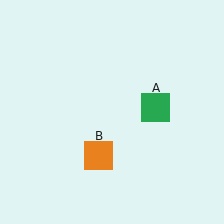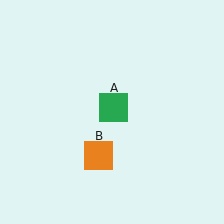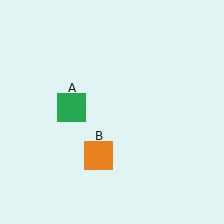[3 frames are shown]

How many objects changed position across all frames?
1 object changed position: green square (object A).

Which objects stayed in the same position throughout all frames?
Orange square (object B) remained stationary.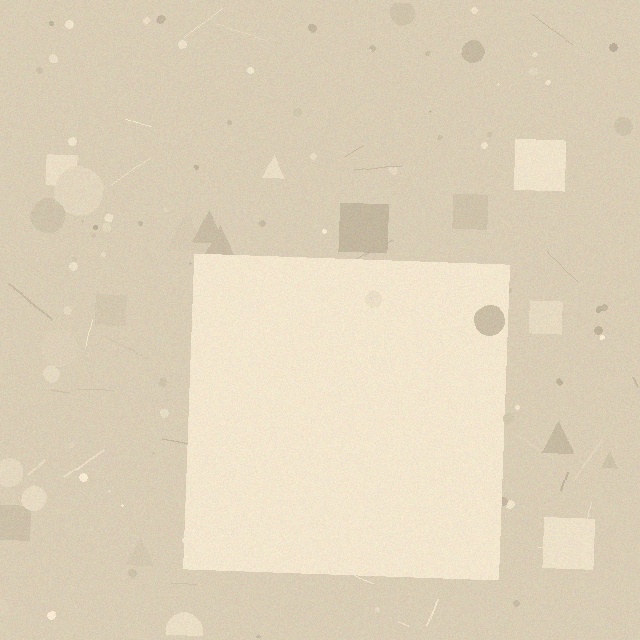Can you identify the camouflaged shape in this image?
The camouflaged shape is a square.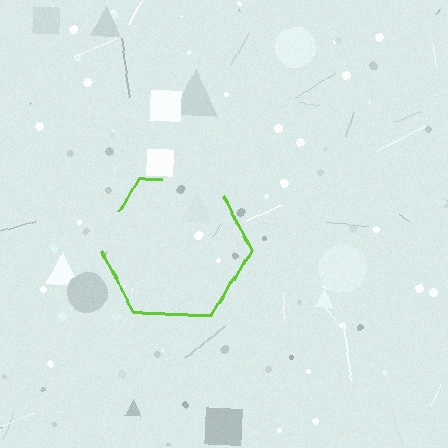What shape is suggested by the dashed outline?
The dashed outline suggests a hexagon.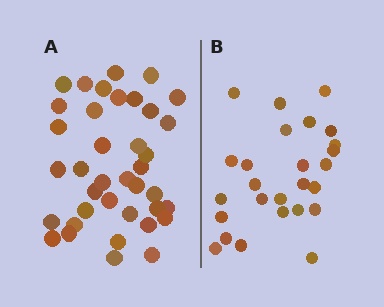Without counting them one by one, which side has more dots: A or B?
Region A (the left region) has more dots.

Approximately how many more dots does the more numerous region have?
Region A has roughly 12 or so more dots than region B.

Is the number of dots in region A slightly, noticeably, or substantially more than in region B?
Region A has substantially more. The ratio is roughly 1.5 to 1.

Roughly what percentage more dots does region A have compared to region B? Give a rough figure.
About 45% more.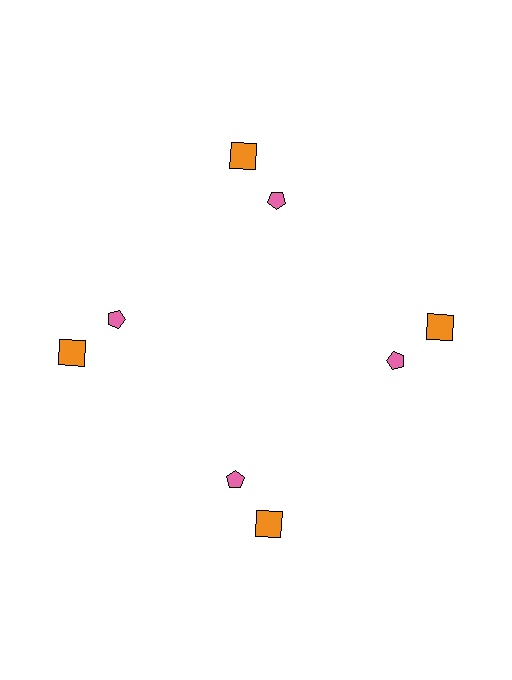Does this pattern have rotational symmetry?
Yes, this pattern has 4-fold rotational symmetry. It looks the same after rotating 90 degrees around the center.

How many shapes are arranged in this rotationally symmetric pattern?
There are 8 shapes, arranged in 4 groups of 2.